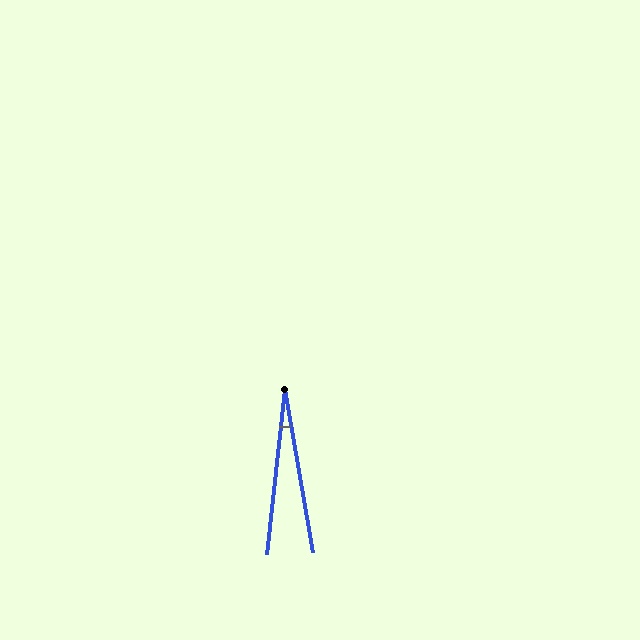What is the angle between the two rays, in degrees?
Approximately 16 degrees.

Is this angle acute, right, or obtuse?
It is acute.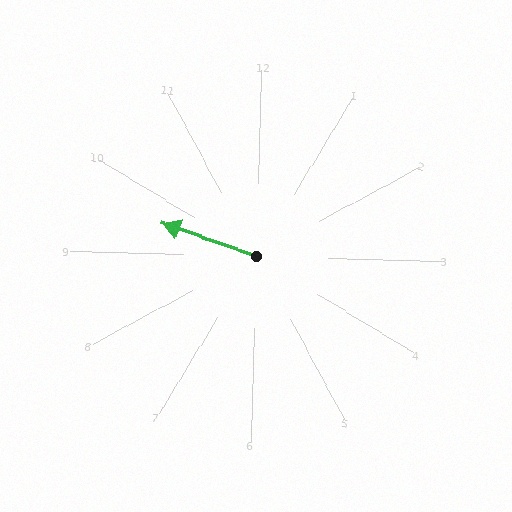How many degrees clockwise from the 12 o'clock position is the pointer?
Approximately 288 degrees.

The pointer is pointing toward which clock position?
Roughly 10 o'clock.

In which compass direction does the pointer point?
West.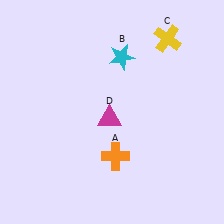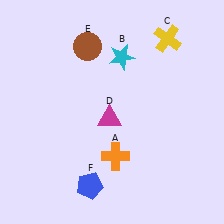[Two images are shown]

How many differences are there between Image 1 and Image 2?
There are 2 differences between the two images.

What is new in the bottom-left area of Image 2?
A blue pentagon (F) was added in the bottom-left area of Image 2.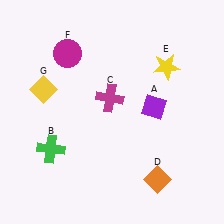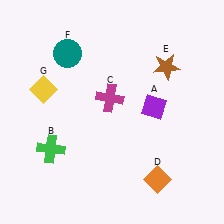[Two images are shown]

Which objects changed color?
E changed from yellow to brown. F changed from magenta to teal.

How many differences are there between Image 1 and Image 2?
There are 2 differences between the two images.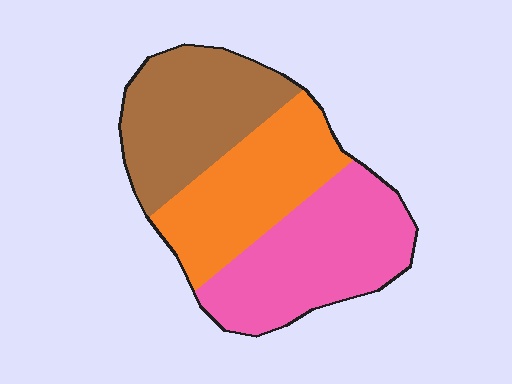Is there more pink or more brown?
Pink.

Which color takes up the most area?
Pink, at roughly 35%.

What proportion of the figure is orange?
Orange takes up about one third (1/3) of the figure.